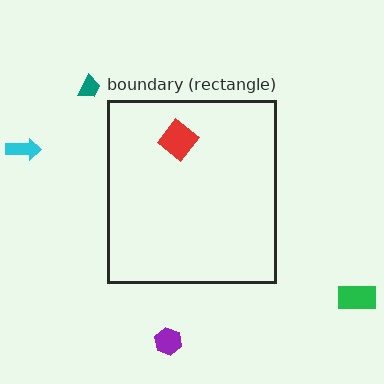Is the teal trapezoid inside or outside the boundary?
Outside.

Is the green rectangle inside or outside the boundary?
Outside.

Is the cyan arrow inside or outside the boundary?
Outside.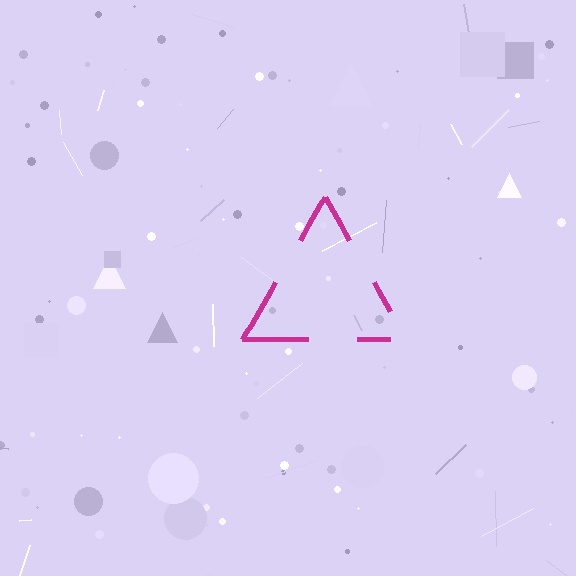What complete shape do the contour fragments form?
The contour fragments form a triangle.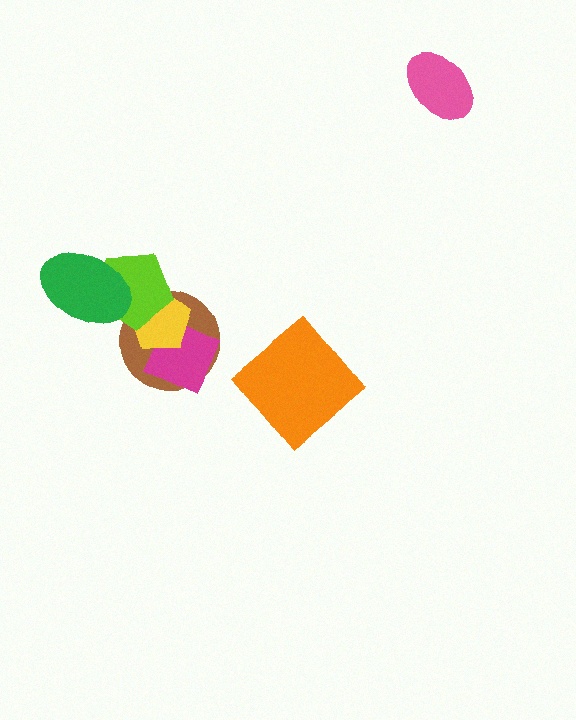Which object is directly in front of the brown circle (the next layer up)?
The magenta square is directly in front of the brown circle.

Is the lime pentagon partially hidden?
Yes, it is partially covered by another shape.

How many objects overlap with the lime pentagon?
3 objects overlap with the lime pentagon.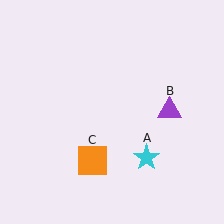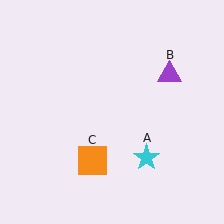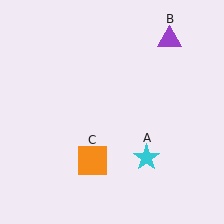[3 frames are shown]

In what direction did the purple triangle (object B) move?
The purple triangle (object B) moved up.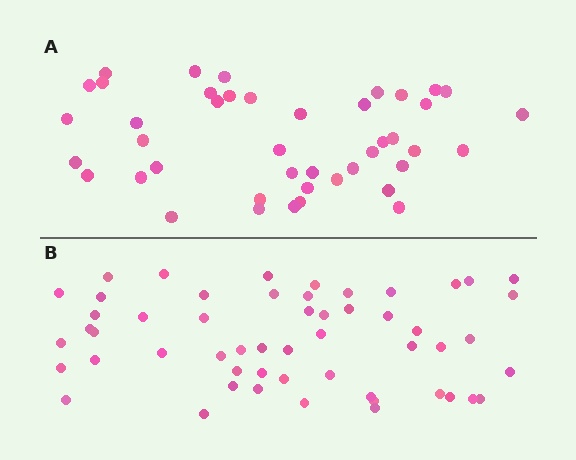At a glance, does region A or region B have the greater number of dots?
Region B (the bottom region) has more dots.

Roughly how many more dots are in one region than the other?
Region B has roughly 12 or so more dots than region A.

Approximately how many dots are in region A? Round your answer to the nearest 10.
About 40 dots. (The exact count is 43, which rounds to 40.)